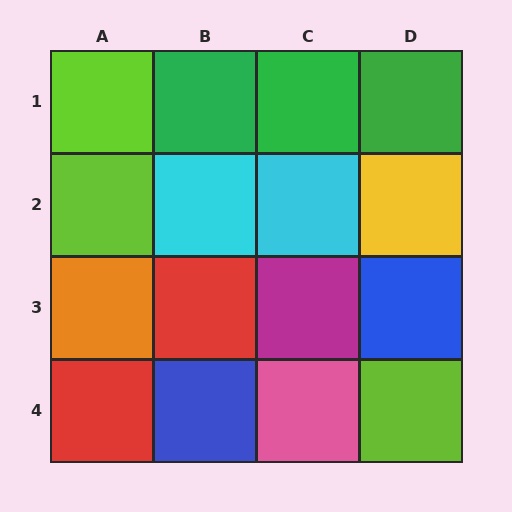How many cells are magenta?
1 cell is magenta.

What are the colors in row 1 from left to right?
Lime, green, green, green.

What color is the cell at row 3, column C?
Magenta.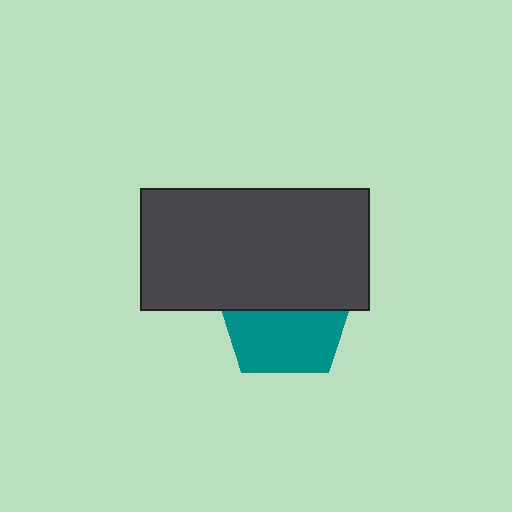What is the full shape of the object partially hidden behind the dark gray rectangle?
The partially hidden object is a teal pentagon.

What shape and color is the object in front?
The object in front is a dark gray rectangle.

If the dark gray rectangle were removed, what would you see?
You would see the complete teal pentagon.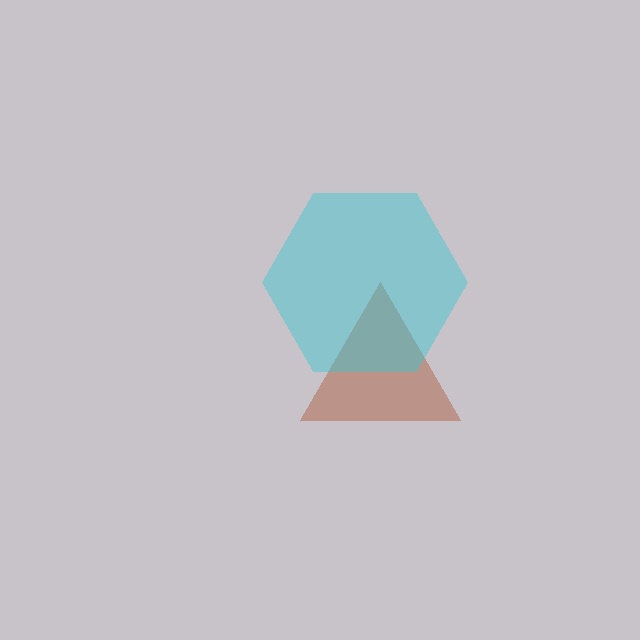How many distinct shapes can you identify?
There are 2 distinct shapes: a brown triangle, a cyan hexagon.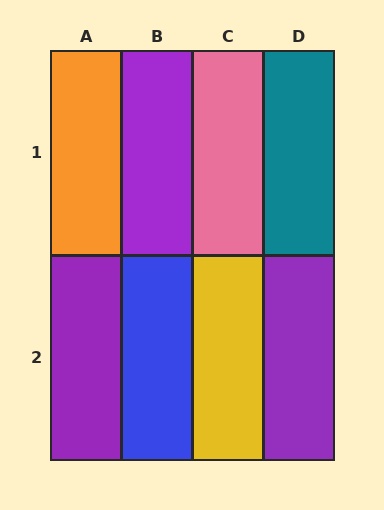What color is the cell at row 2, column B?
Blue.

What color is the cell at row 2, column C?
Yellow.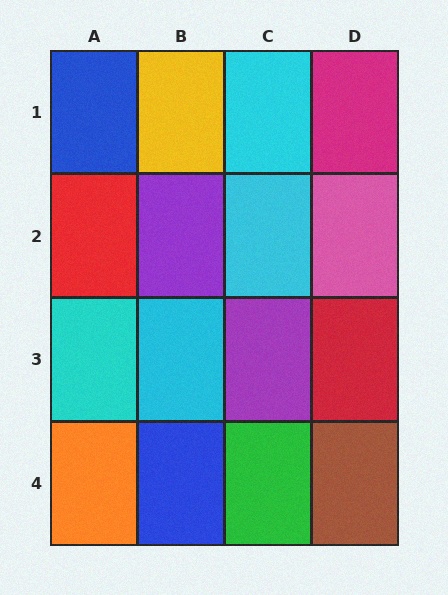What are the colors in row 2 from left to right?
Red, purple, cyan, pink.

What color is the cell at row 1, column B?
Yellow.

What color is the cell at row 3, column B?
Cyan.